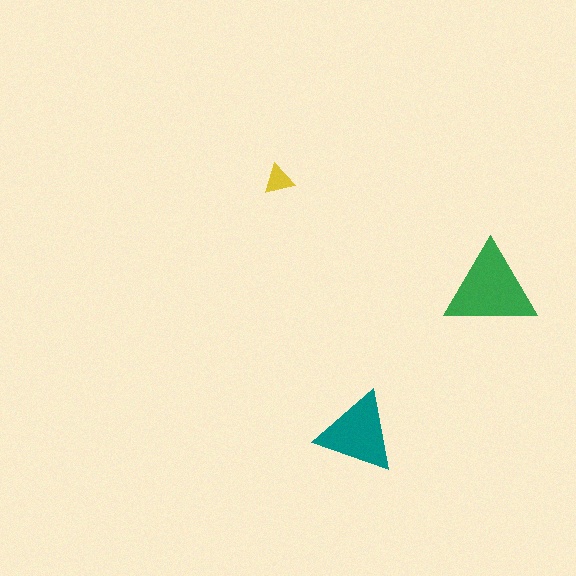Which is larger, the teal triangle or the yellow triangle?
The teal one.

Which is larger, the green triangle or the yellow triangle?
The green one.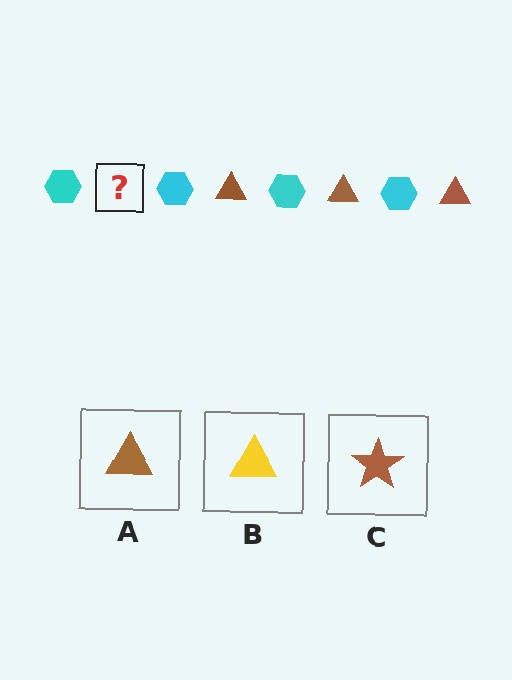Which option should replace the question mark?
Option A.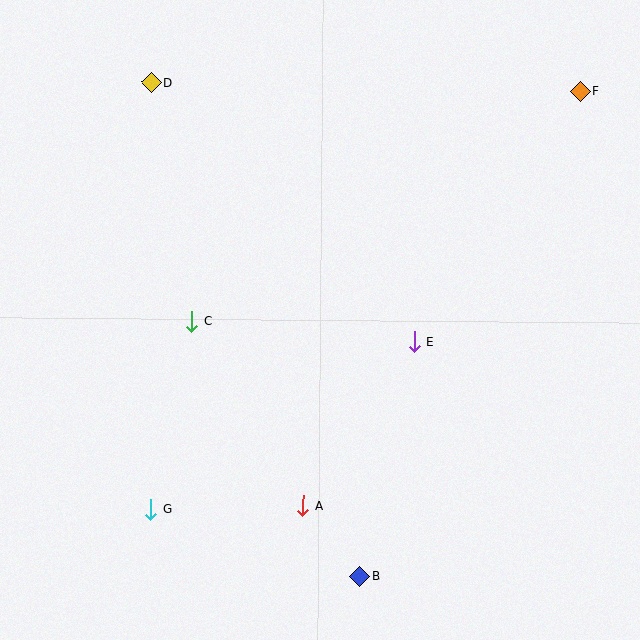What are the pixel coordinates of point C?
Point C is at (192, 321).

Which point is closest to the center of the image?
Point E at (414, 342) is closest to the center.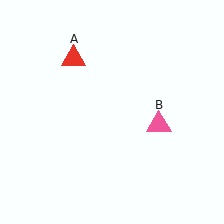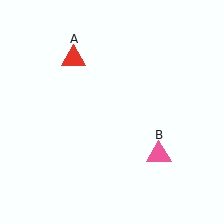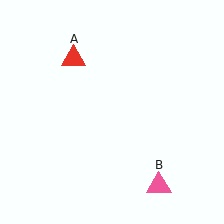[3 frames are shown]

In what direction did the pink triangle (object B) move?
The pink triangle (object B) moved down.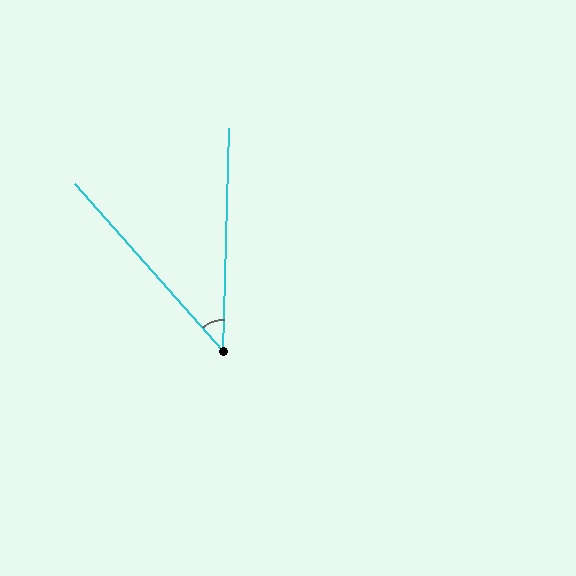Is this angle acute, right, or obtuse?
It is acute.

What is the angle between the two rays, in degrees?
Approximately 43 degrees.